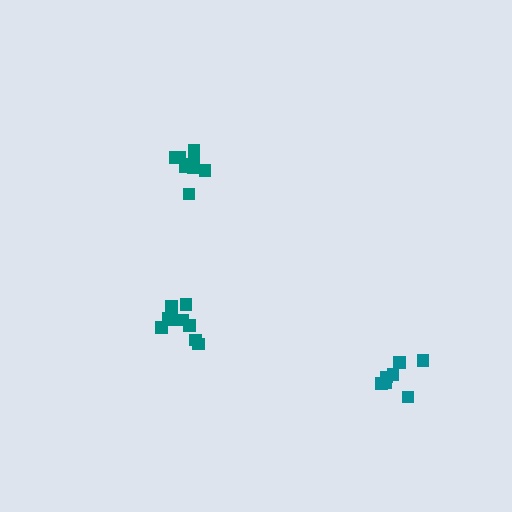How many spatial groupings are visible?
There are 3 spatial groupings.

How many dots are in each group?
Group 1: 9 dots, Group 2: 9 dots, Group 3: 7 dots (25 total).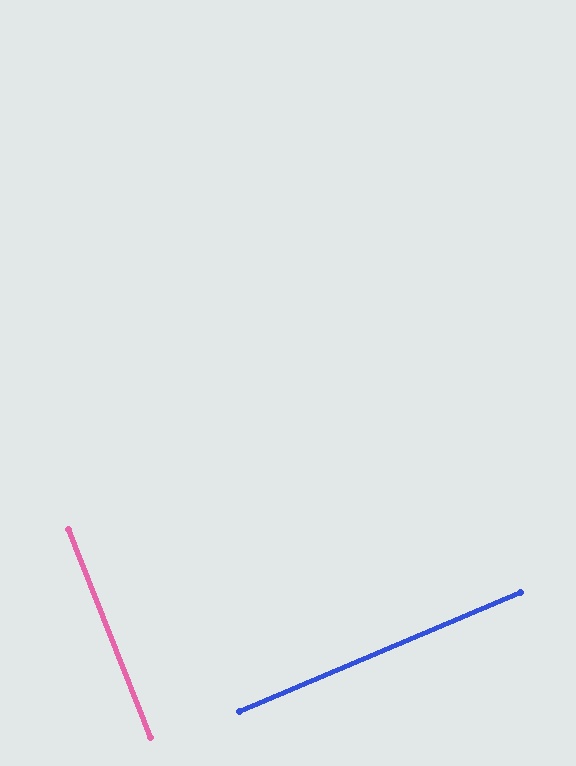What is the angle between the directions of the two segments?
Approximately 89 degrees.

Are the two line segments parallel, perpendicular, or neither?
Perpendicular — they meet at approximately 89°.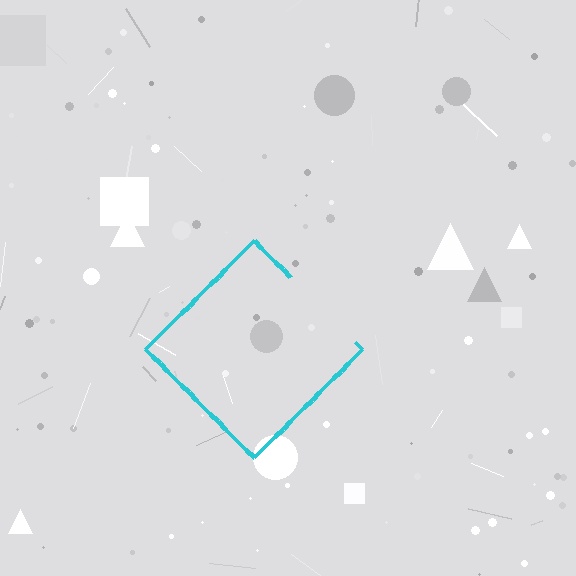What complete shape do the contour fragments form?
The contour fragments form a diamond.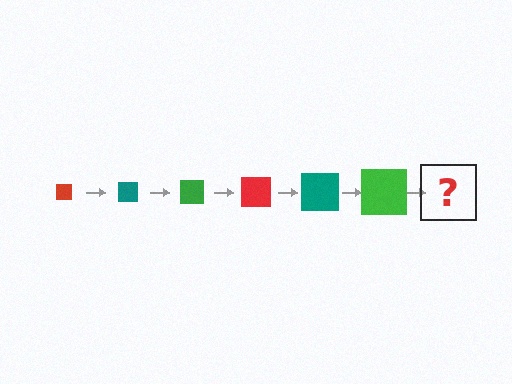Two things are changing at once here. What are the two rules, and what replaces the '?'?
The two rules are that the square grows larger each step and the color cycles through red, teal, and green. The '?' should be a red square, larger than the previous one.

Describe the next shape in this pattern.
It should be a red square, larger than the previous one.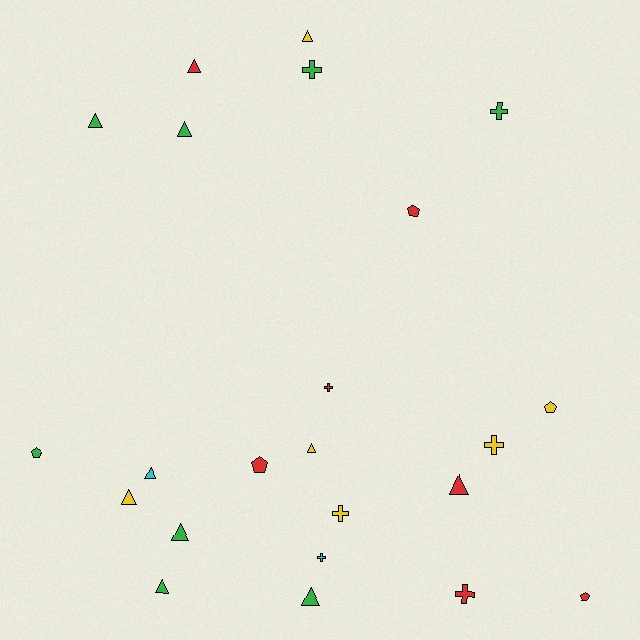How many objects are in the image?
There are 23 objects.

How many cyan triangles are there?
There is 1 cyan triangle.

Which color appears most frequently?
Green, with 8 objects.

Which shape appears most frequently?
Triangle, with 11 objects.